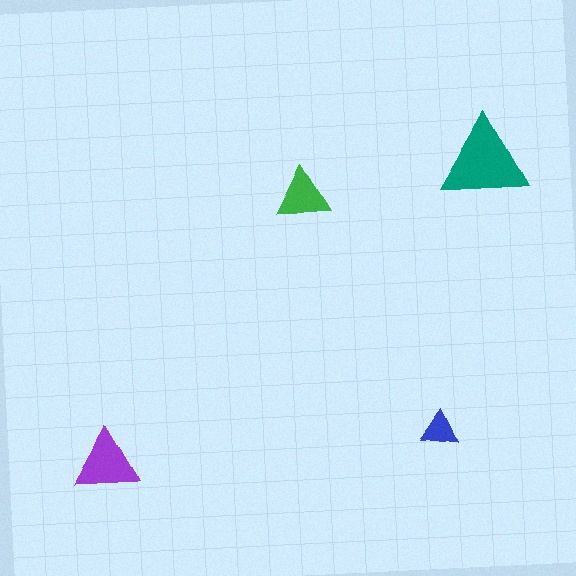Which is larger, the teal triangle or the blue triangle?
The teal one.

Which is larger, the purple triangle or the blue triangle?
The purple one.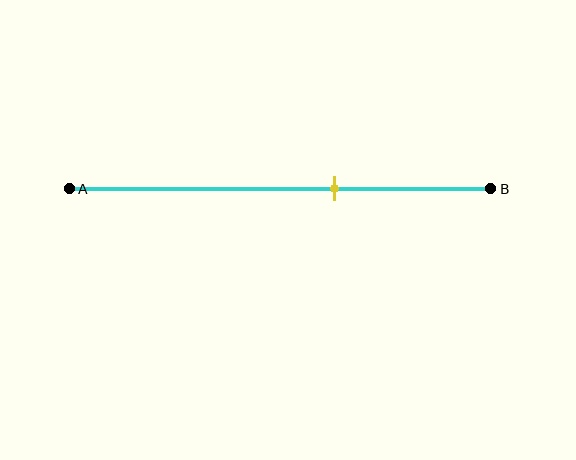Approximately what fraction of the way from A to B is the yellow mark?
The yellow mark is approximately 65% of the way from A to B.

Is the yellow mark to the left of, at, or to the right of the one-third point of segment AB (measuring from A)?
The yellow mark is to the right of the one-third point of segment AB.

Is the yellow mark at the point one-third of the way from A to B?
No, the mark is at about 65% from A, not at the 33% one-third point.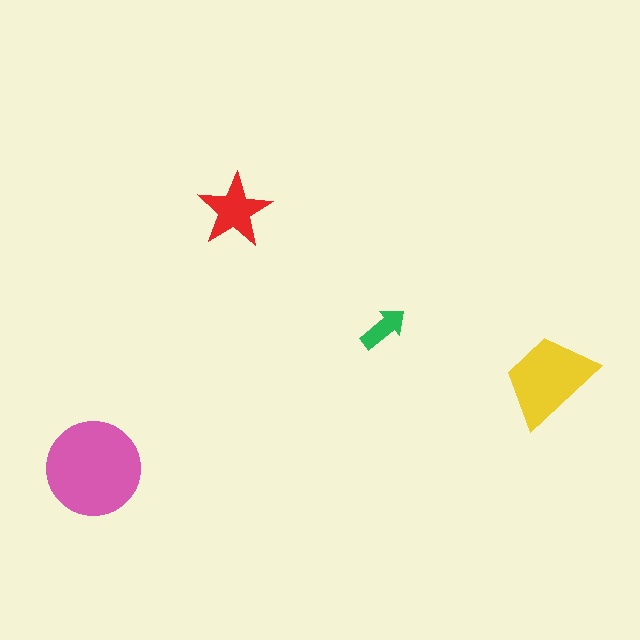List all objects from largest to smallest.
The pink circle, the yellow trapezoid, the red star, the green arrow.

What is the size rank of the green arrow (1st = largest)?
4th.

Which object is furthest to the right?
The yellow trapezoid is rightmost.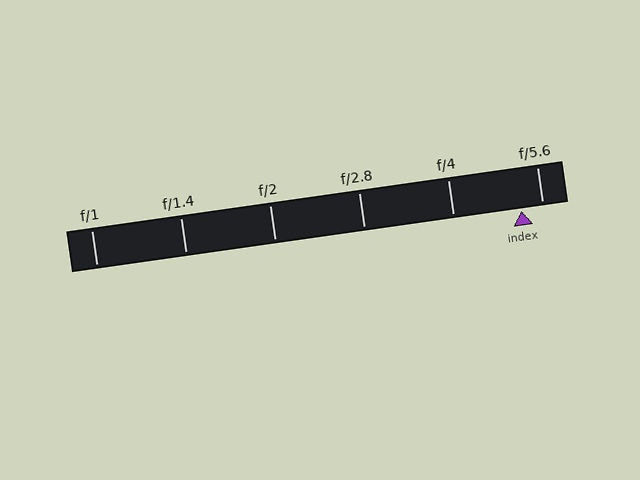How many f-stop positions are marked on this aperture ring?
There are 6 f-stop positions marked.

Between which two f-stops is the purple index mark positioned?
The index mark is between f/4 and f/5.6.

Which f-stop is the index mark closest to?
The index mark is closest to f/5.6.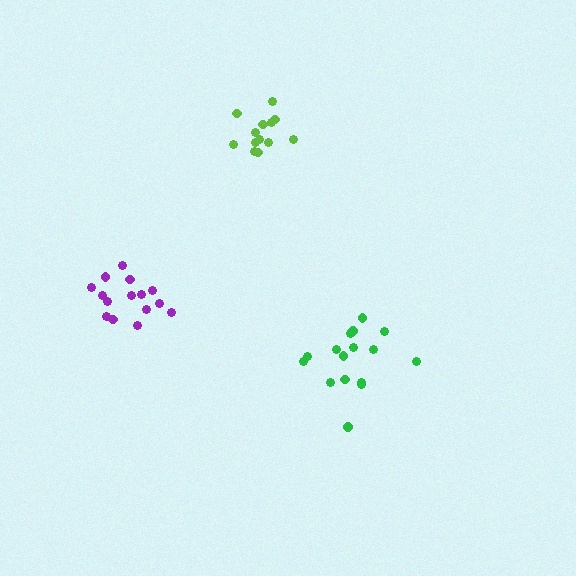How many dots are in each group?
Group 1: 15 dots, Group 2: 16 dots, Group 3: 13 dots (44 total).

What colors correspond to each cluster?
The clusters are colored: purple, green, lime.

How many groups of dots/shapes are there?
There are 3 groups.